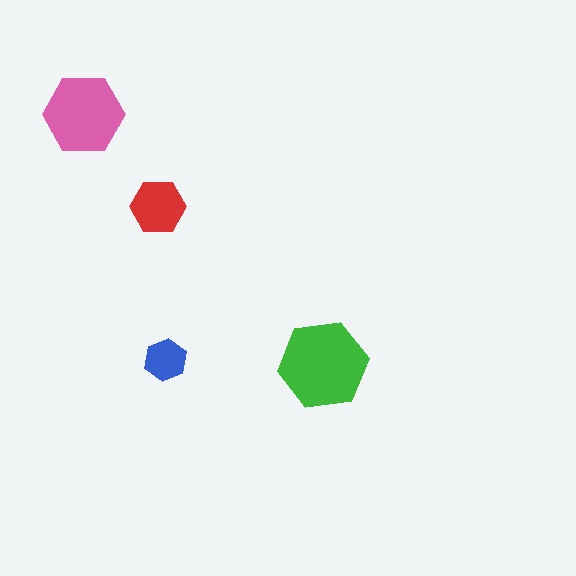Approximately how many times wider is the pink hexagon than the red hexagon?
About 1.5 times wider.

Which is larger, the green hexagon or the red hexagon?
The green one.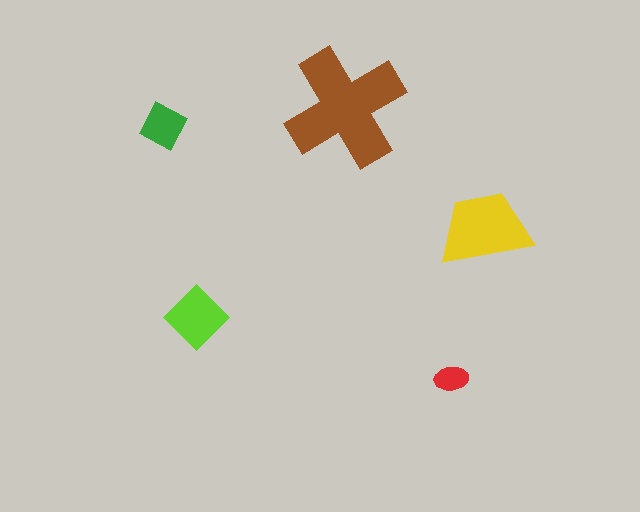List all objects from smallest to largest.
The red ellipse, the green square, the lime diamond, the yellow trapezoid, the brown cross.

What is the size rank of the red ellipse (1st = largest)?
5th.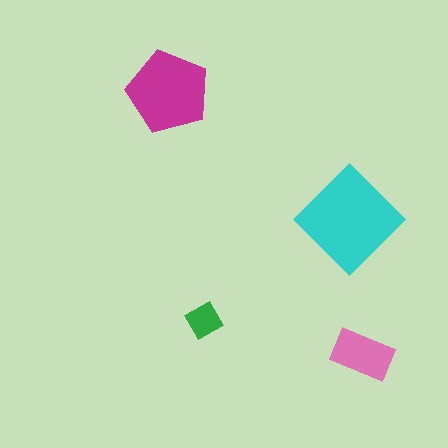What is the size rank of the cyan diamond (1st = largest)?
1st.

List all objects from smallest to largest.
The green diamond, the pink rectangle, the magenta pentagon, the cyan diamond.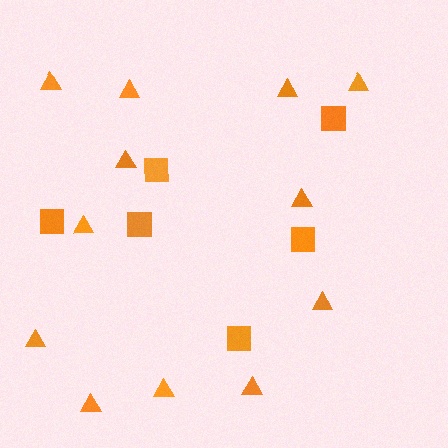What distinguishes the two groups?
There are 2 groups: one group of triangles (12) and one group of squares (6).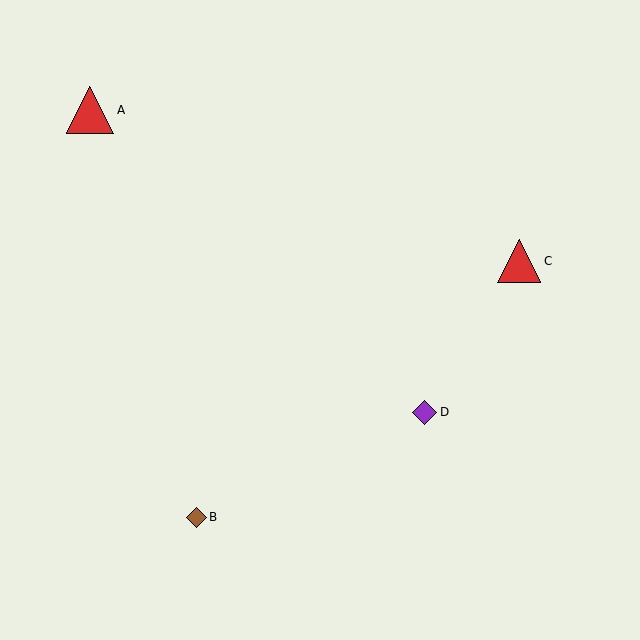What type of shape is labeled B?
Shape B is a brown diamond.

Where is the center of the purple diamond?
The center of the purple diamond is at (425, 412).